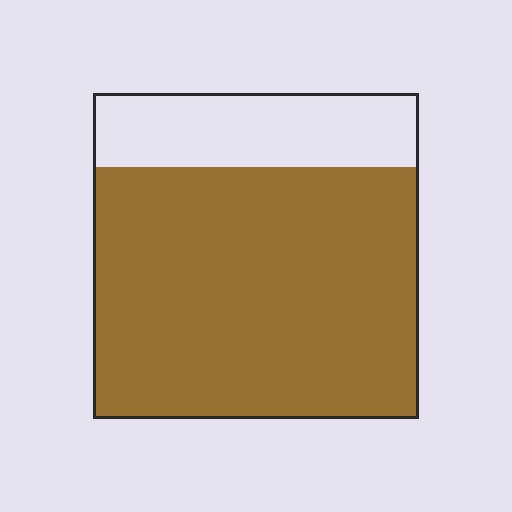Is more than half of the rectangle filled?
Yes.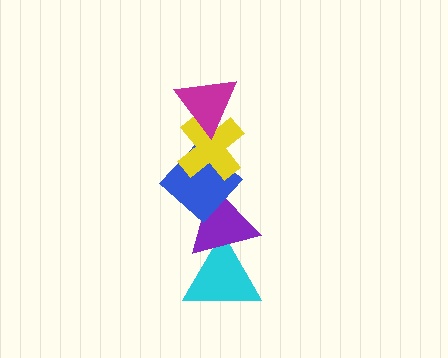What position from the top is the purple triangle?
The purple triangle is 4th from the top.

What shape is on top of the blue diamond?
The yellow cross is on top of the blue diamond.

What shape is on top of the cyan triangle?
The purple triangle is on top of the cyan triangle.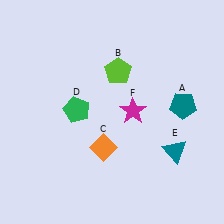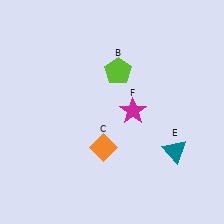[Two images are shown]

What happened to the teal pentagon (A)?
The teal pentagon (A) was removed in Image 2. It was in the top-right area of Image 1.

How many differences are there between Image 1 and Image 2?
There are 2 differences between the two images.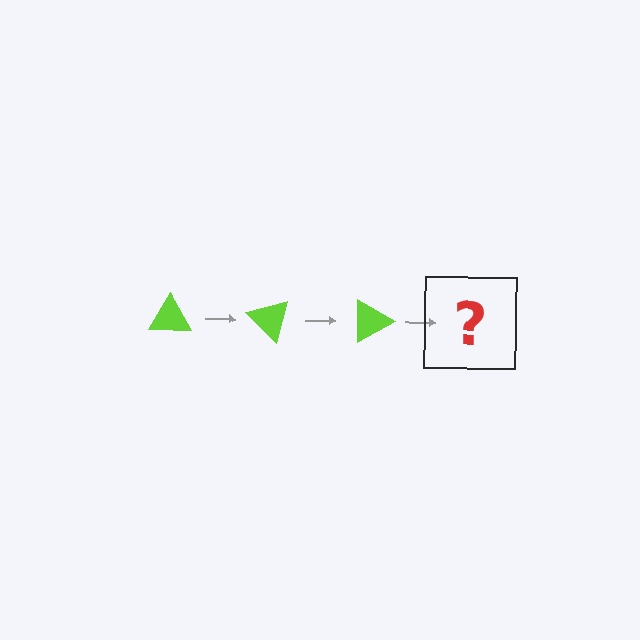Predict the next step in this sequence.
The next step is a lime triangle rotated 135 degrees.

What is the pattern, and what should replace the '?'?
The pattern is that the triangle rotates 45 degrees each step. The '?' should be a lime triangle rotated 135 degrees.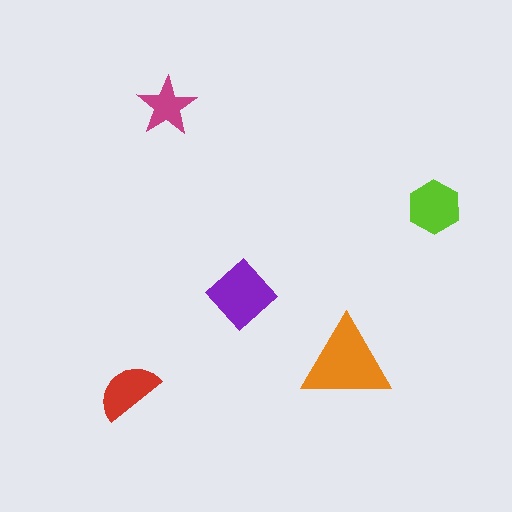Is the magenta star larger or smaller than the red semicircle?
Smaller.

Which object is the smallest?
The magenta star.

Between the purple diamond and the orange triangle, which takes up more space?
The orange triangle.